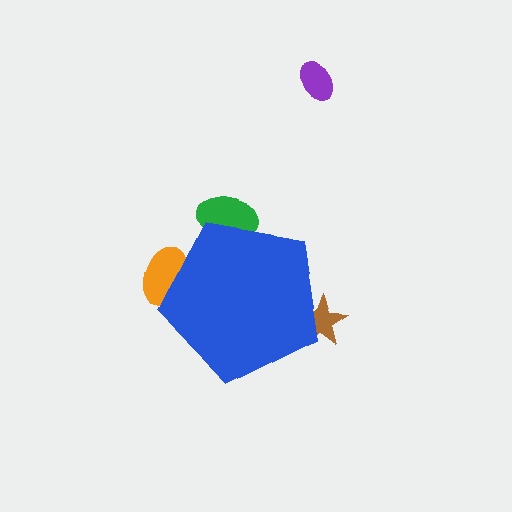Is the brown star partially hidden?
Yes, the brown star is partially hidden behind the blue pentagon.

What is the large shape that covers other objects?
A blue pentagon.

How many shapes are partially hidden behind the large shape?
3 shapes are partially hidden.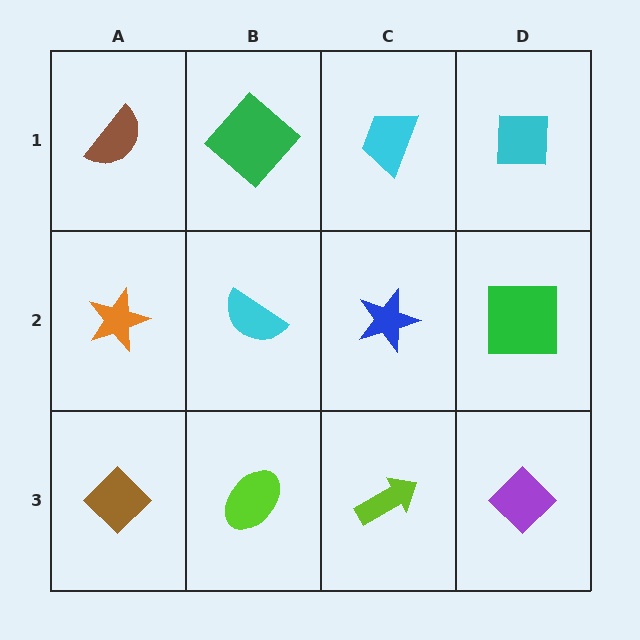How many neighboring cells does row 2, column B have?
4.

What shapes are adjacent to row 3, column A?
An orange star (row 2, column A), a lime ellipse (row 3, column B).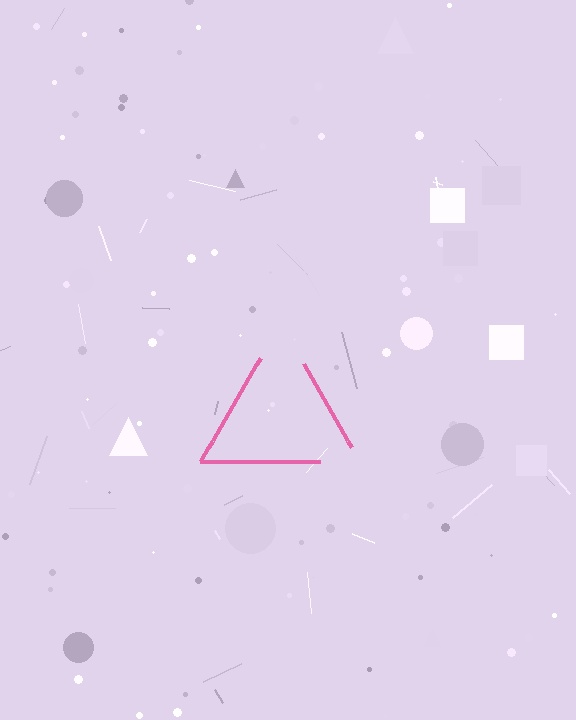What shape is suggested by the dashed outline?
The dashed outline suggests a triangle.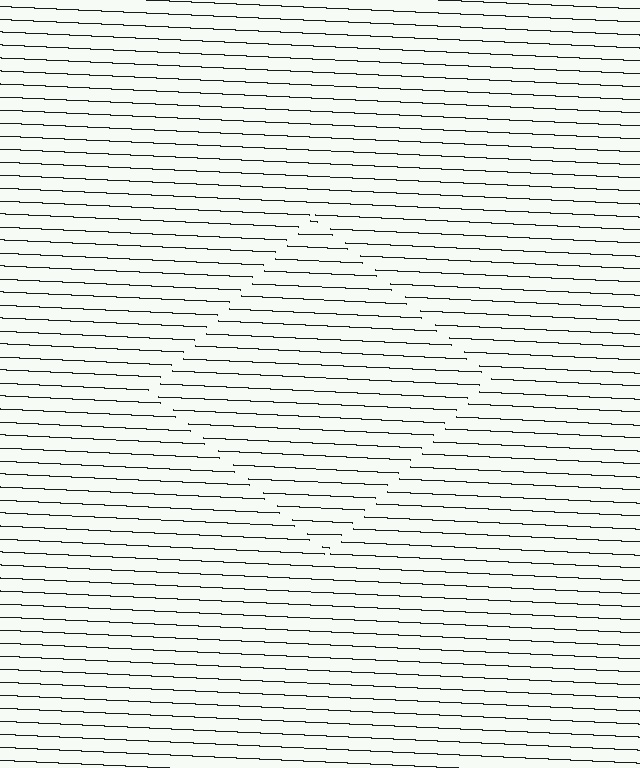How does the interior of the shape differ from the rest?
The interior of the shape contains the same grating, shifted by half a period — the contour is defined by the phase discontinuity where line-ends from the inner and outer gratings abut.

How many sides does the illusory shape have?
4 sides — the line-ends trace a square.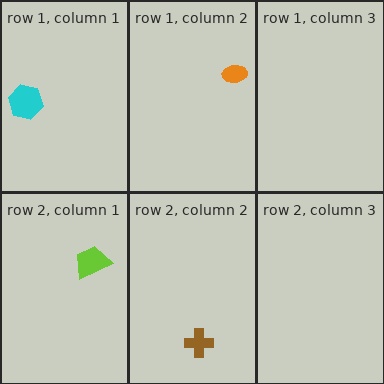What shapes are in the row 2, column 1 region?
The lime trapezoid.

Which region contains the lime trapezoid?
The row 2, column 1 region.